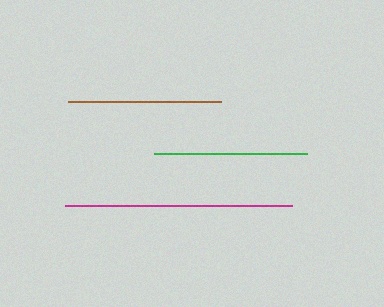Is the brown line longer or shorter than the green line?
The green line is longer than the brown line.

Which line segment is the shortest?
The brown line is the shortest at approximately 153 pixels.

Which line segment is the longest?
The magenta line is the longest at approximately 227 pixels.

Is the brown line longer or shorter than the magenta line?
The magenta line is longer than the brown line.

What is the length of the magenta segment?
The magenta segment is approximately 227 pixels long.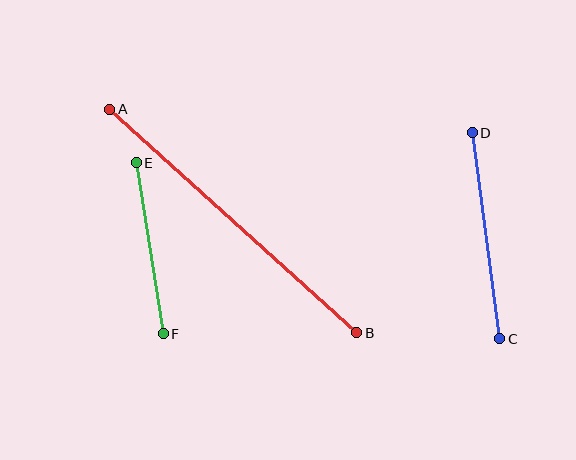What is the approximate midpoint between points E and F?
The midpoint is at approximately (150, 248) pixels.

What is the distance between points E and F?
The distance is approximately 173 pixels.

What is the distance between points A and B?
The distance is approximately 333 pixels.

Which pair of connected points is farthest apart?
Points A and B are farthest apart.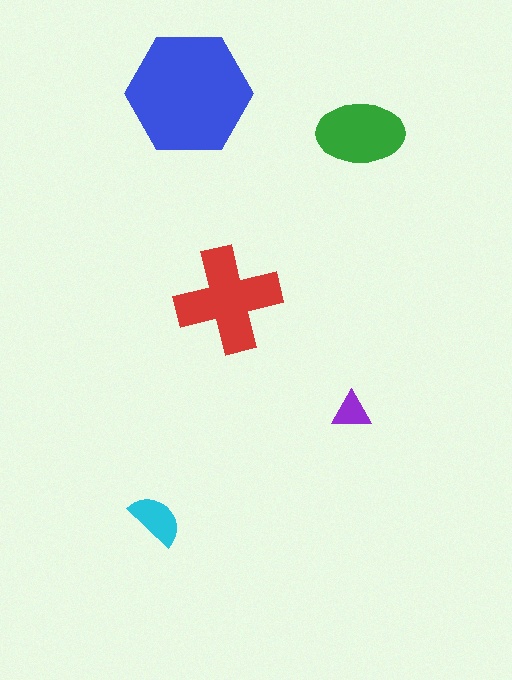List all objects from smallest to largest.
The purple triangle, the cyan semicircle, the green ellipse, the red cross, the blue hexagon.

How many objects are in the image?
There are 5 objects in the image.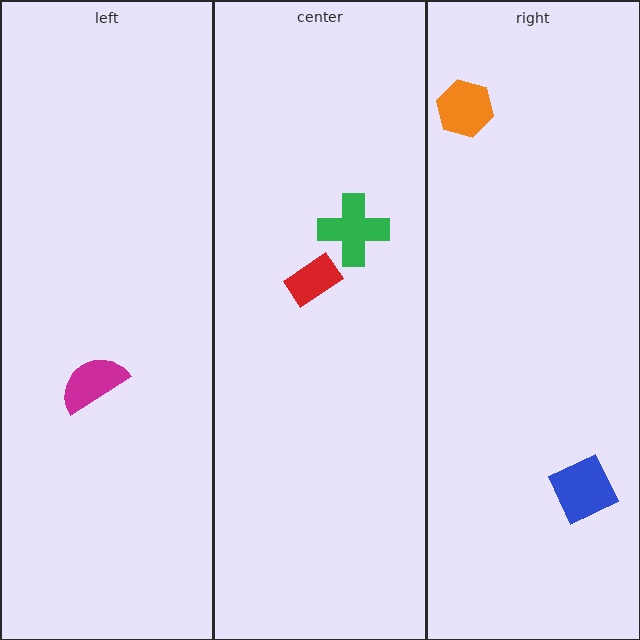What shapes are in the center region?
The green cross, the red rectangle.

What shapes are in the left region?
The magenta semicircle.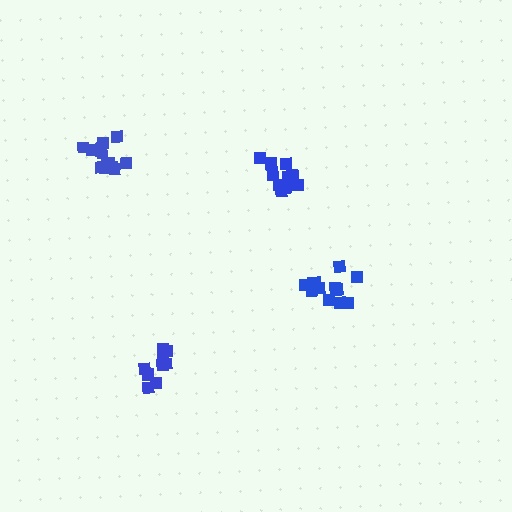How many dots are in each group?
Group 1: 12 dots, Group 2: 14 dots, Group 3: 9 dots, Group 4: 12 dots (47 total).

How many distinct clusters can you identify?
There are 4 distinct clusters.